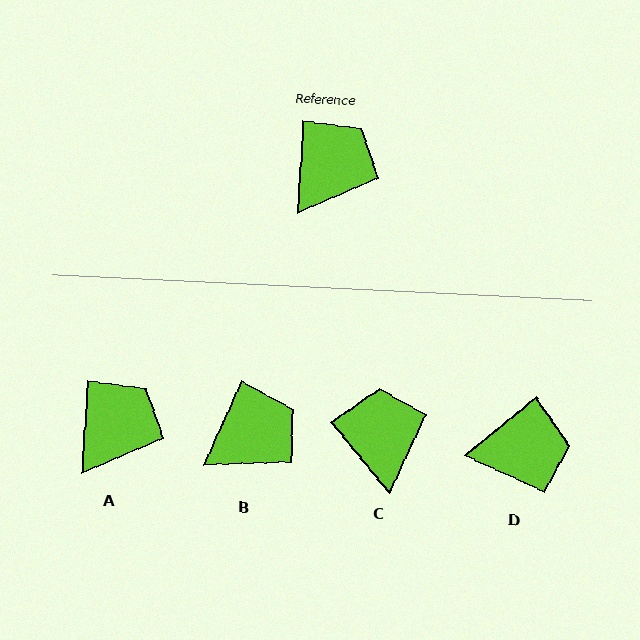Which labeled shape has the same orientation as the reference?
A.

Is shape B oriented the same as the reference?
No, it is off by about 21 degrees.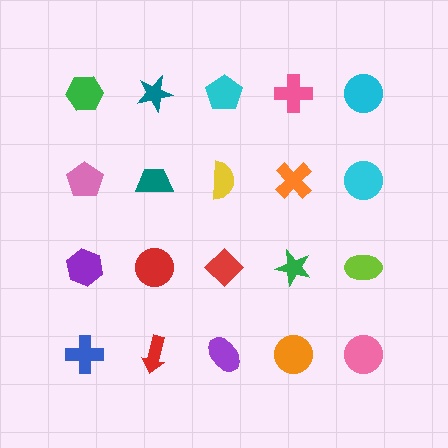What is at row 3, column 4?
A green star.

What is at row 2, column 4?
An orange cross.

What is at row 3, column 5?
A lime ellipse.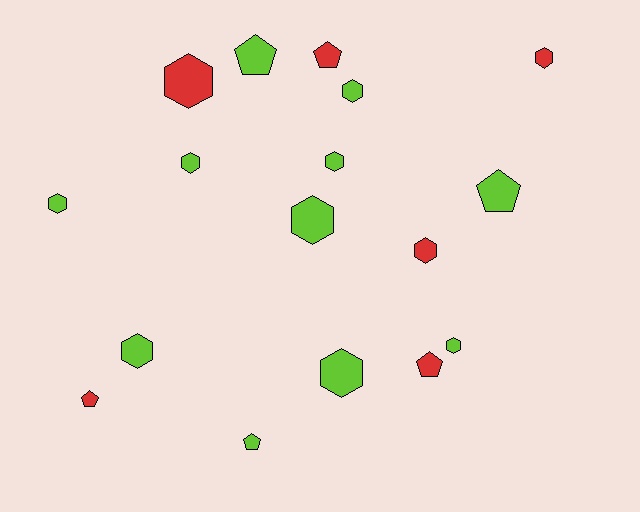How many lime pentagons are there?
There are 3 lime pentagons.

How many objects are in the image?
There are 17 objects.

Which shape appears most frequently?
Hexagon, with 11 objects.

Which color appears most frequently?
Lime, with 11 objects.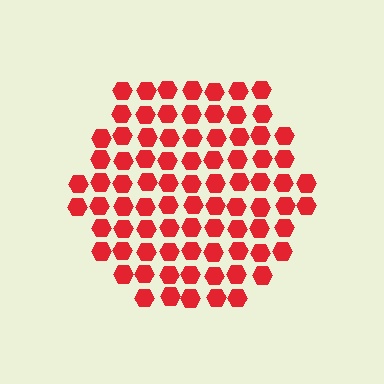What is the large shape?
The large shape is a hexagon.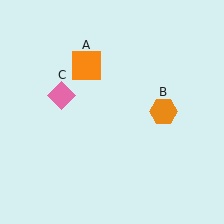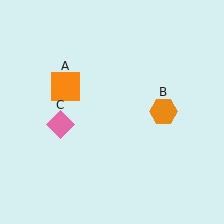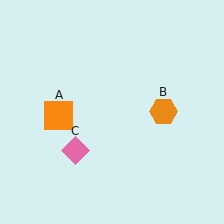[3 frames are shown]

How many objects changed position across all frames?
2 objects changed position: orange square (object A), pink diamond (object C).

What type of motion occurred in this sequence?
The orange square (object A), pink diamond (object C) rotated counterclockwise around the center of the scene.